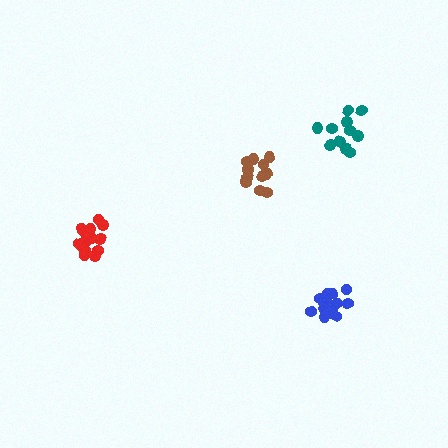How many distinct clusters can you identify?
There are 4 distinct clusters.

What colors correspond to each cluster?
The clusters are colored: blue, red, teal, brown.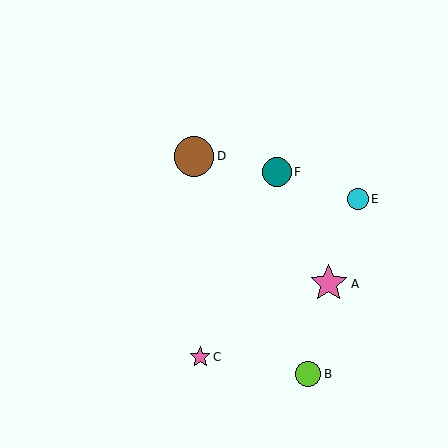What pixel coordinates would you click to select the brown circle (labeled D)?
Click at (194, 156) to select the brown circle D.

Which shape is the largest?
The brown circle (labeled D) is the largest.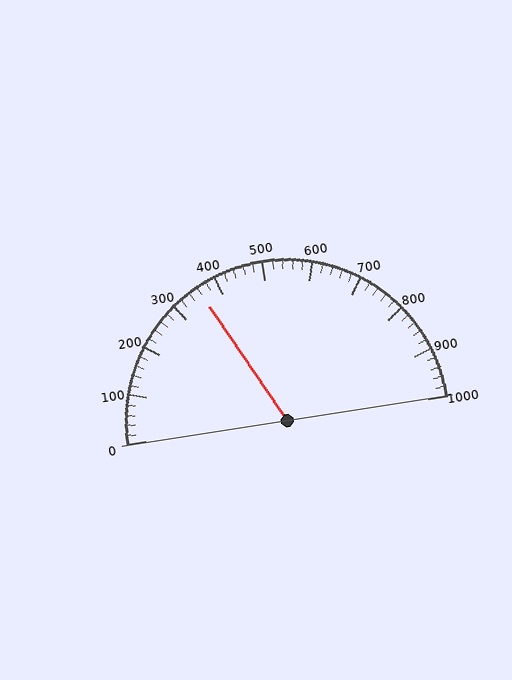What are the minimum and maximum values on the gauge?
The gauge ranges from 0 to 1000.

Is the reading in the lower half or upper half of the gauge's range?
The reading is in the lower half of the range (0 to 1000).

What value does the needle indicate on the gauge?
The needle indicates approximately 360.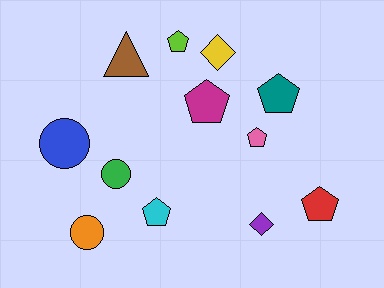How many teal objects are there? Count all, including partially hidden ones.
There is 1 teal object.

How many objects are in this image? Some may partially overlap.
There are 12 objects.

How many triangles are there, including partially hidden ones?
There is 1 triangle.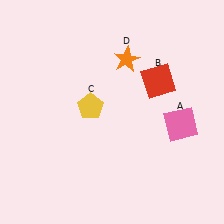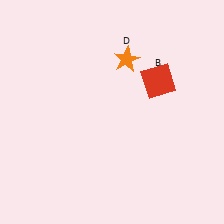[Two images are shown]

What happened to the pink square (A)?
The pink square (A) was removed in Image 2. It was in the bottom-right area of Image 1.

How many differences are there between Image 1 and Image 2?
There are 2 differences between the two images.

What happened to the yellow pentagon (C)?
The yellow pentagon (C) was removed in Image 2. It was in the top-left area of Image 1.